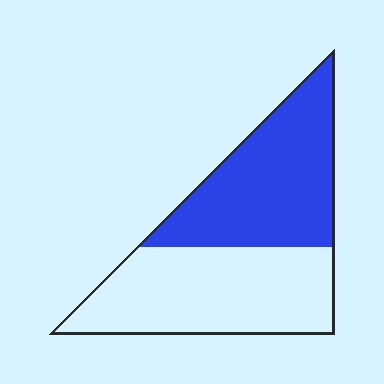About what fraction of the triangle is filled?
About one half (1/2).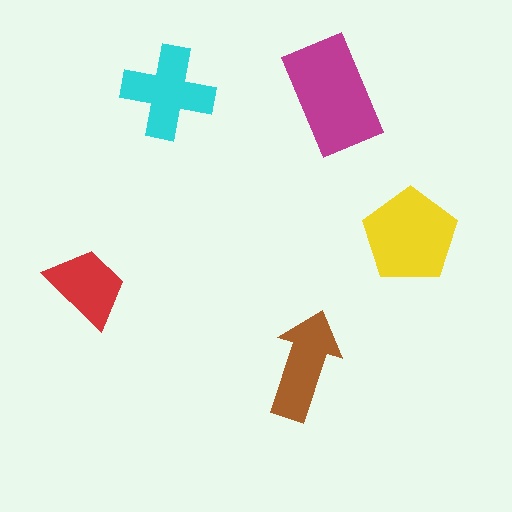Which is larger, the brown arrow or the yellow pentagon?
The yellow pentagon.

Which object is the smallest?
The red trapezoid.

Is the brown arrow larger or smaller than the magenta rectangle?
Smaller.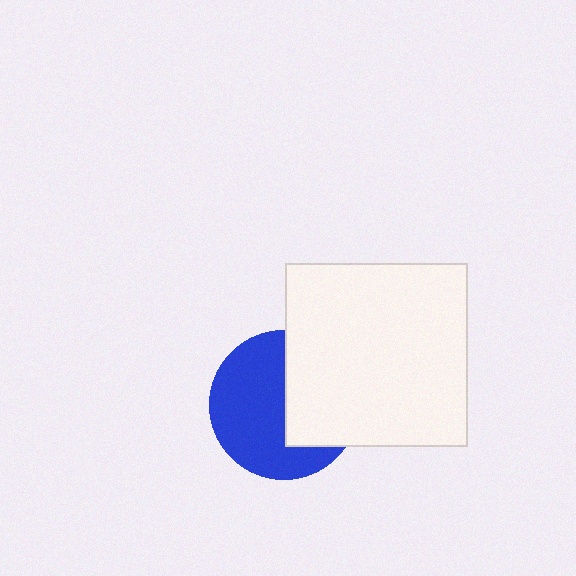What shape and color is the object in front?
The object in front is a white square.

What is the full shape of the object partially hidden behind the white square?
The partially hidden object is a blue circle.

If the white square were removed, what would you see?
You would see the complete blue circle.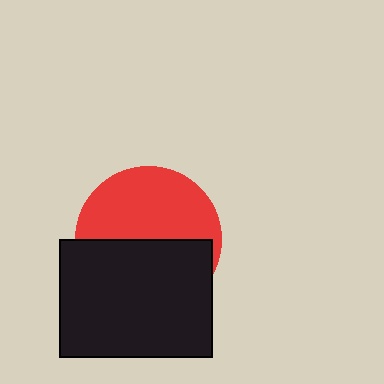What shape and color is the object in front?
The object in front is a black rectangle.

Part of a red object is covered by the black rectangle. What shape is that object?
It is a circle.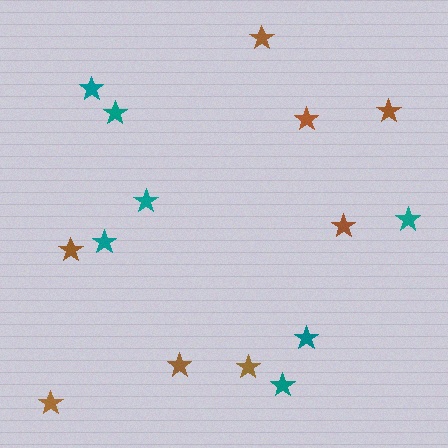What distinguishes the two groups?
There are 2 groups: one group of teal stars (7) and one group of brown stars (8).